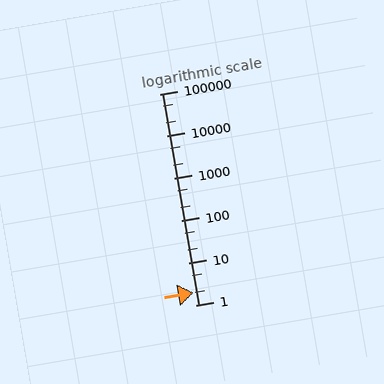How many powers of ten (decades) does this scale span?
The scale spans 5 decades, from 1 to 100000.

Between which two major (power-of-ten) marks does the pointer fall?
The pointer is between 1 and 10.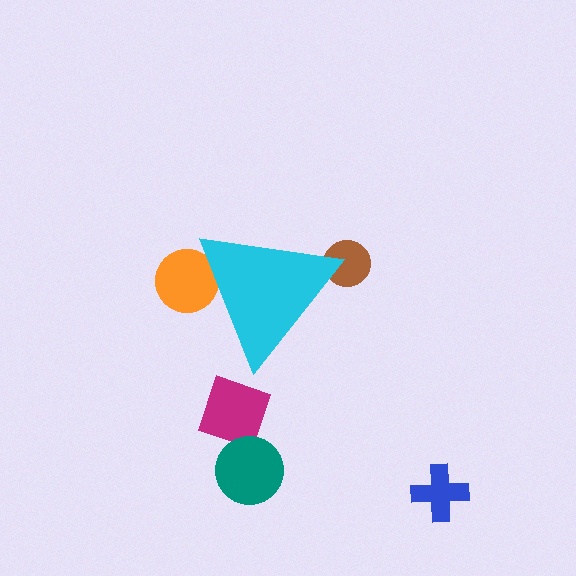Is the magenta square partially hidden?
No, the magenta square is fully visible.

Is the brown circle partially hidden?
Yes, the brown circle is partially hidden behind the cyan triangle.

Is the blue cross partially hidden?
No, the blue cross is fully visible.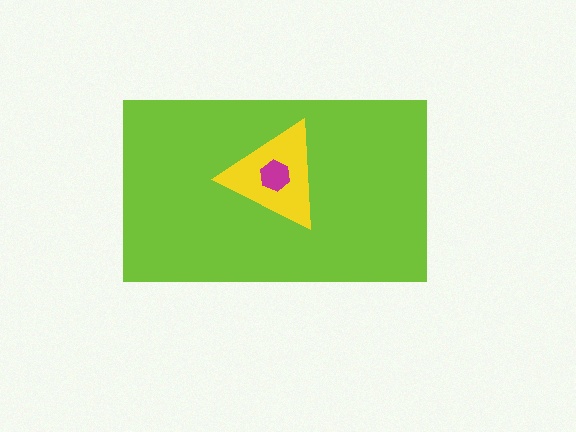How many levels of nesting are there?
3.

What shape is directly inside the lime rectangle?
The yellow triangle.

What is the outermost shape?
The lime rectangle.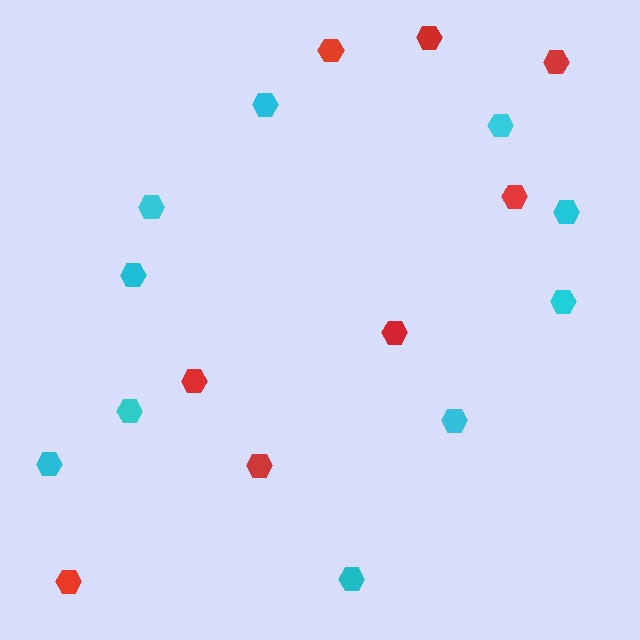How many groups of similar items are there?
There are 2 groups: one group of cyan hexagons (10) and one group of red hexagons (8).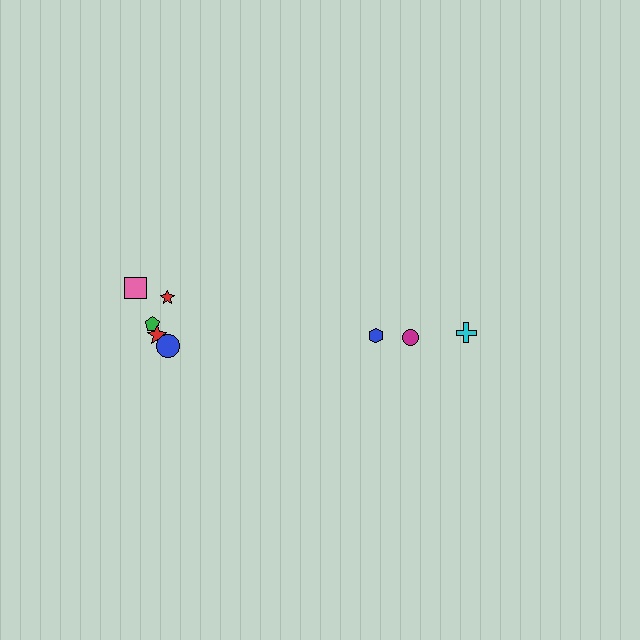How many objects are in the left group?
There are 5 objects.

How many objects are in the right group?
There are 3 objects.